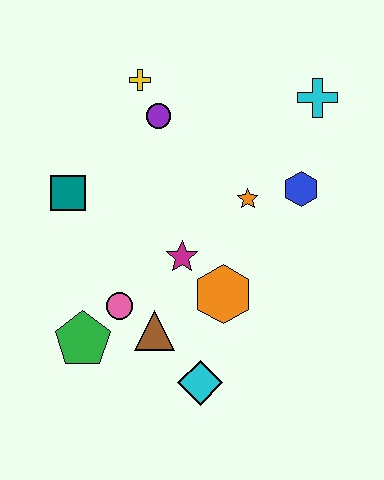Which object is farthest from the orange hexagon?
The yellow cross is farthest from the orange hexagon.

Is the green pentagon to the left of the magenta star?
Yes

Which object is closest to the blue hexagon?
The orange star is closest to the blue hexagon.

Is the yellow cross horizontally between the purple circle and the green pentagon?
Yes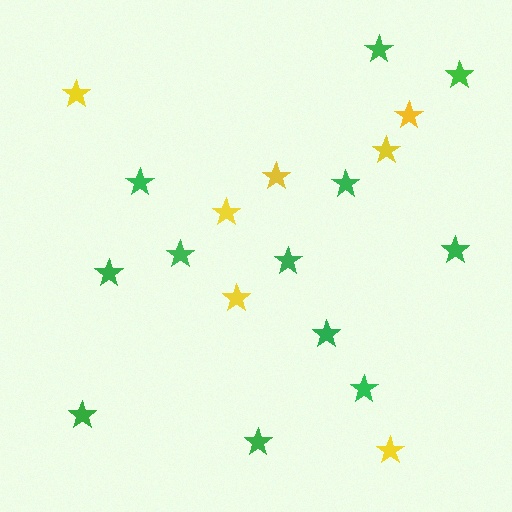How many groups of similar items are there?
There are 2 groups: one group of yellow stars (7) and one group of green stars (12).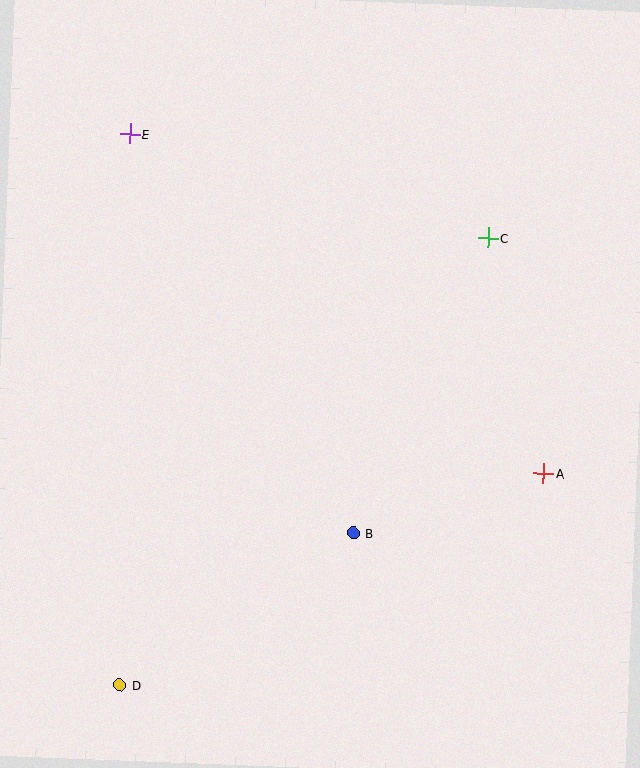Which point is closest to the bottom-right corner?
Point A is closest to the bottom-right corner.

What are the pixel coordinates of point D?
Point D is at (120, 685).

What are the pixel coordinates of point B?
Point B is at (353, 533).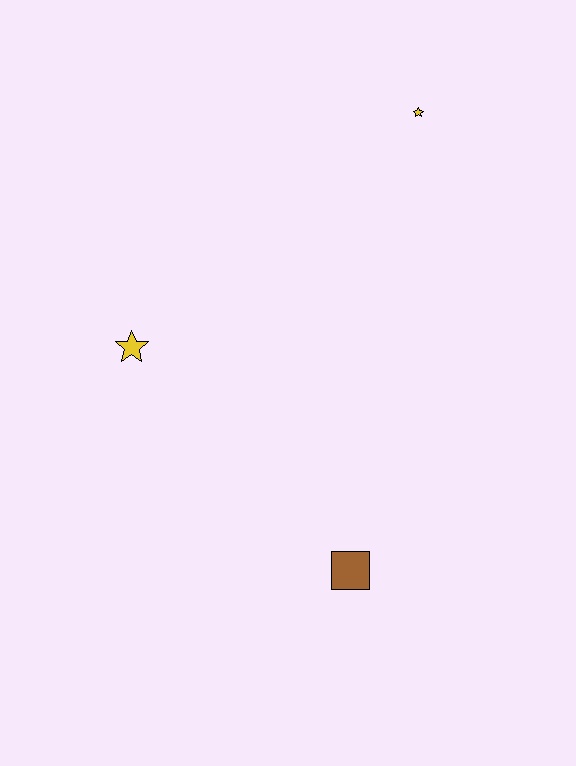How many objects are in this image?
There are 3 objects.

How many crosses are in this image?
There are no crosses.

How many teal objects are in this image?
There are no teal objects.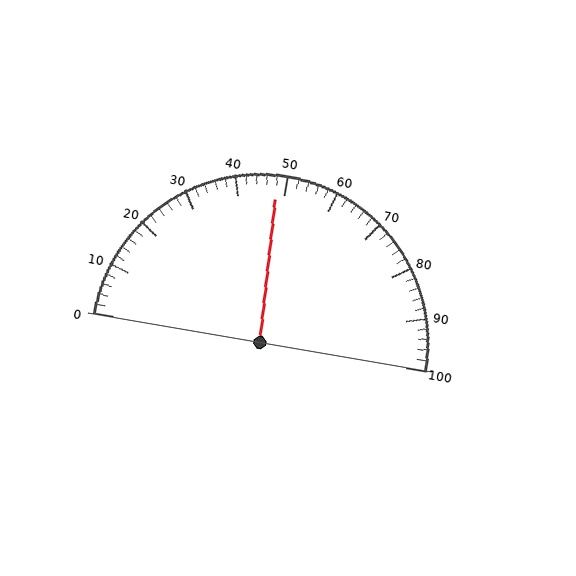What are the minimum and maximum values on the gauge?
The gauge ranges from 0 to 100.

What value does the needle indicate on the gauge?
The needle indicates approximately 48.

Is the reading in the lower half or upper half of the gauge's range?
The reading is in the lower half of the range (0 to 100).